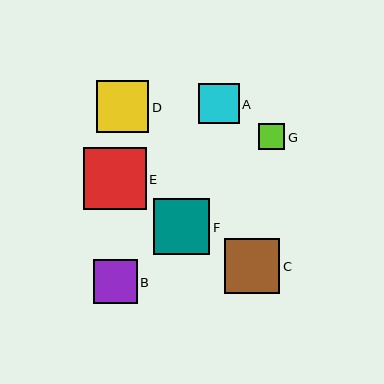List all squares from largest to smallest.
From largest to smallest: E, F, C, D, B, A, G.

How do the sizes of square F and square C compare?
Square F and square C are approximately the same size.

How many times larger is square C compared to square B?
Square C is approximately 1.2 times the size of square B.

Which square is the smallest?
Square G is the smallest with a size of approximately 26 pixels.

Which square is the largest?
Square E is the largest with a size of approximately 62 pixels.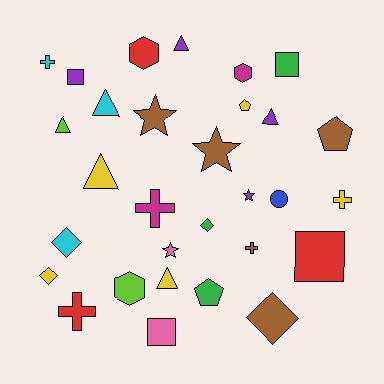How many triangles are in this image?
There are 6 triangles.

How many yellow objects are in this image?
There are 5 yellow objects.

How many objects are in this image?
There are 30 objects.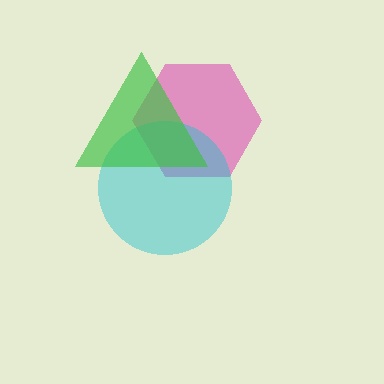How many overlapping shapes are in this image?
There are 3 overlapping shapes in the image.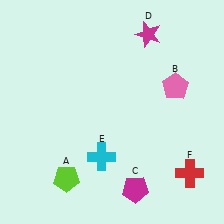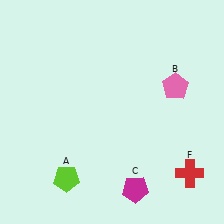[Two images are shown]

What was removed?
The magenta star (D), the cyan cross (E) were removed in Image 2.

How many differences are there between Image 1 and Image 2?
There are 2 differences between the two images.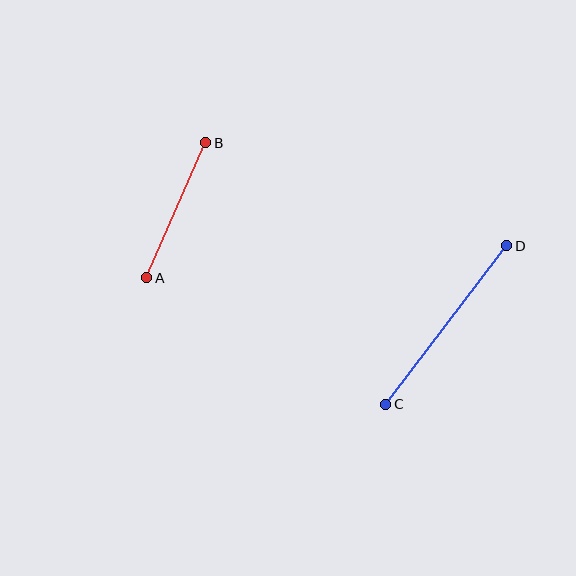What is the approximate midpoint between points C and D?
The midpoint is at approximately (446, 325) pixels.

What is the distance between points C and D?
The distance is approximately 200 pixels.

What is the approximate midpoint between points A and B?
The midpoint is at approximately (176, 210) pixels.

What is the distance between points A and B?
The distance is approximately 147 pixels.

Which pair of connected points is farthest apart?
Points C and D are farthest apart.